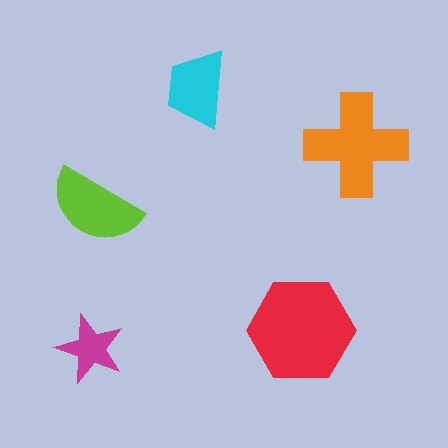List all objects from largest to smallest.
The red hexagon, the orange cross, the lime semicircle, the cyan trapezoid, the magenta star.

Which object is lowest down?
The magenta star is bottommost.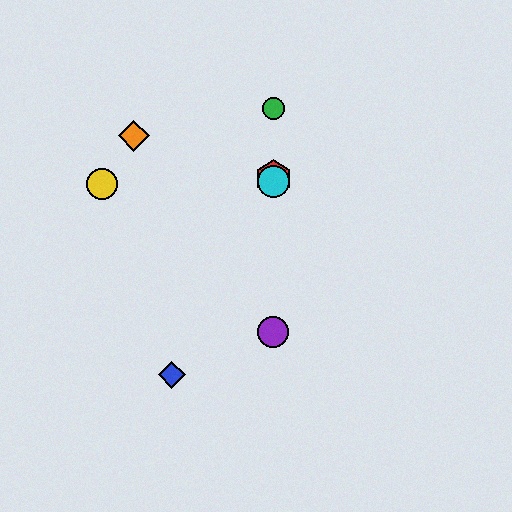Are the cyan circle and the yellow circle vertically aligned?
No, the cyan circle is at x≈273 and the yellow circle is at x≈102.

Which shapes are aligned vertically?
The red hexagon, the green circle, the purple circle, the cyan circle are aligned vertically.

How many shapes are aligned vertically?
4 shapes (the red hexagon, the green circle, the purple circle, the cyan circle) are aligned vertically.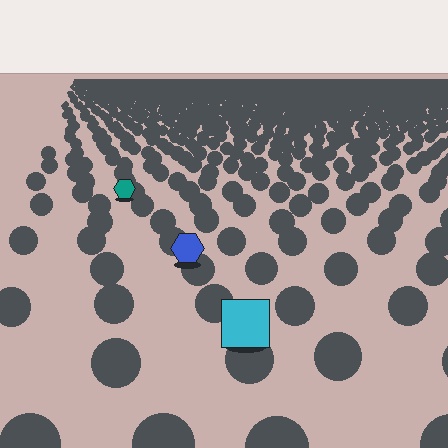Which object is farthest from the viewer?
The teal hexagon is farthest from the viewer. It appears smaller and the ground texture around it is denser.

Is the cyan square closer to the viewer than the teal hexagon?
Yes. The cyan square is closer — you can tell from the texture gradient: the ground texture is coarser near it.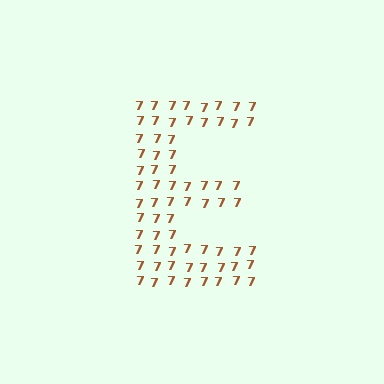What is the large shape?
The large shape is the letter E.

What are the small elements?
The small elements are digit 7's.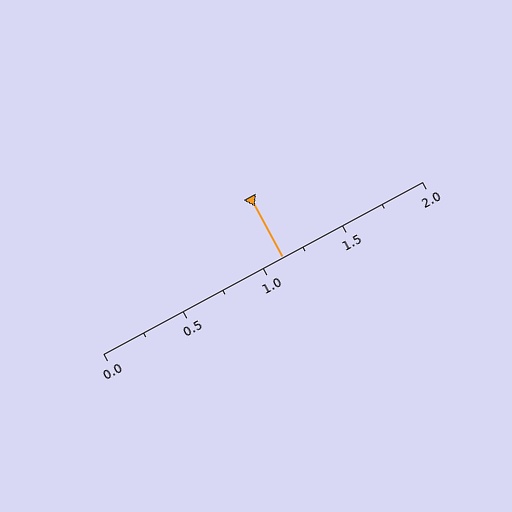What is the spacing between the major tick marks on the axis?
The major ticks are spaced 0.5 apart.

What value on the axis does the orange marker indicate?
The marker indicates approximately 1.12.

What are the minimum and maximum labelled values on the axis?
The axis runs from 0.0 to 2.0.